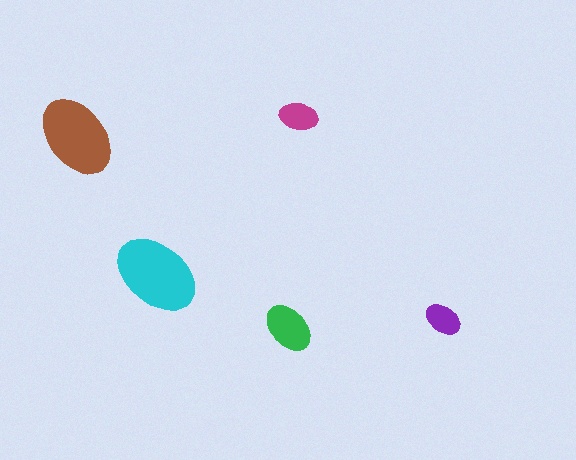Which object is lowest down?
The green ellipse is bottommost.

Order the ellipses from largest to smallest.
the cyan one, the brown one, the green one, the magenta one, the purple one.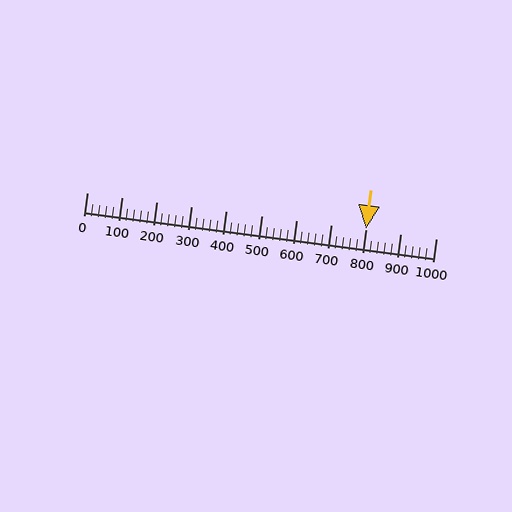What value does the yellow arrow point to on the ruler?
The yellow arrow points to approximately 800.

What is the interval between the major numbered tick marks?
The major tick marks are spaced 100 units apart.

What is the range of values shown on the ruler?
The ruler shows values from 0 to 1000.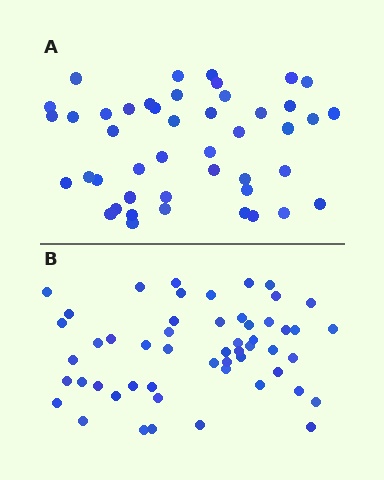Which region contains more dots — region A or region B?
Region B (the bottom region) has more dots.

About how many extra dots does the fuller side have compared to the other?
Region B has roughly 8 or so more dots than region A.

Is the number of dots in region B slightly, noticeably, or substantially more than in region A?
Region B has only slightly more — the two regions are fairly close. The ratio is roughly 1.2 to 1.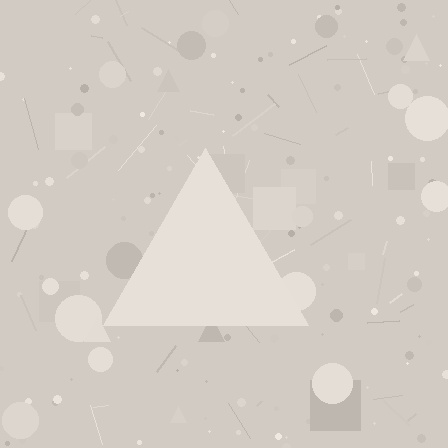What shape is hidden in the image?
A triangle is hidden in the image.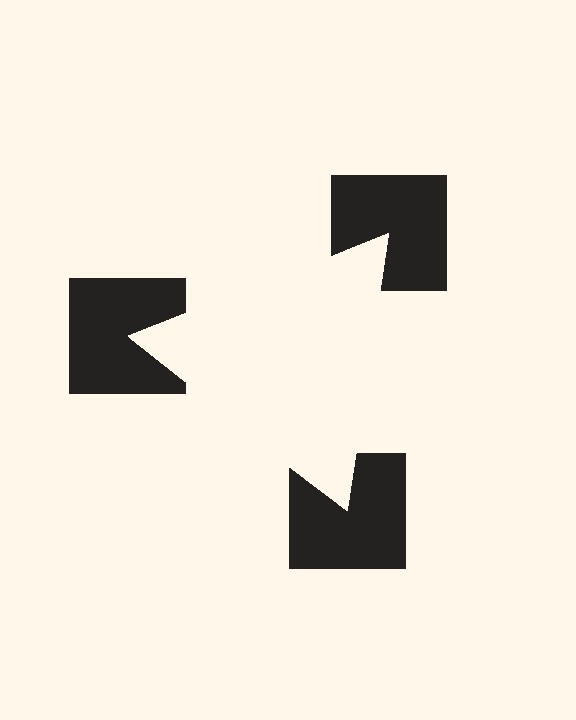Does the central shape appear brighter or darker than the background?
It typically appears slightly brighter than the background, even though no actual brightness change is drawn.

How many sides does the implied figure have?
3 sides.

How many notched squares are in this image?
There are 3 — one at each vertex of the illusory triangle.